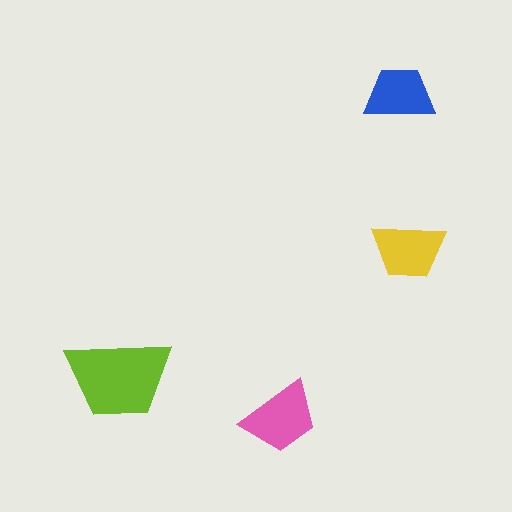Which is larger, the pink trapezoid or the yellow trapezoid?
The pink one.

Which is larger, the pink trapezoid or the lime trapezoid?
The lime one.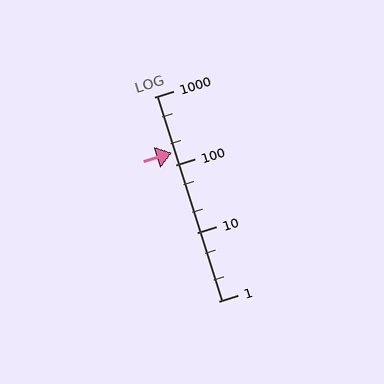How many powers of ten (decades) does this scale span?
The scale spans 3 decades, from 1 to 1000.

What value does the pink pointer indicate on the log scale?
The pointer indicates approximately 150.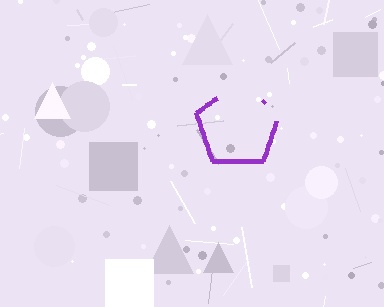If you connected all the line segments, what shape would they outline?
They would outline a pentagon.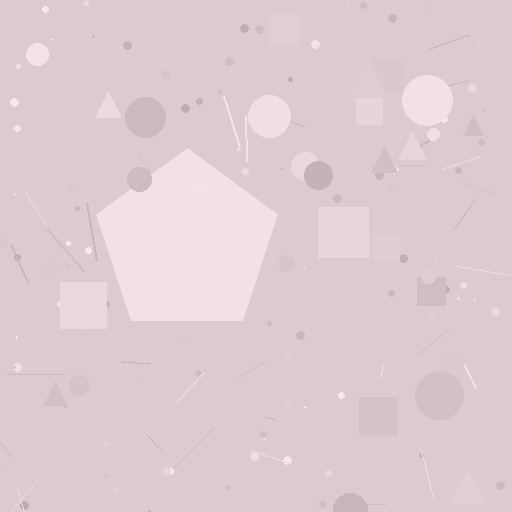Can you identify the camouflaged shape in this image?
The camouflaged shape is a pentagon.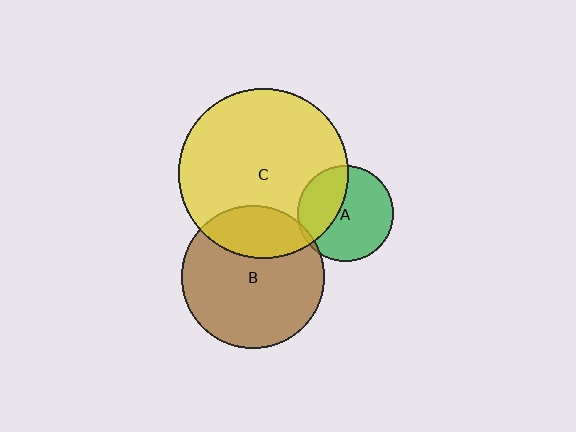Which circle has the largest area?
Circle C (yellow).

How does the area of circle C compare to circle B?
Approximately 1.4 times.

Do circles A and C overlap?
Yes.